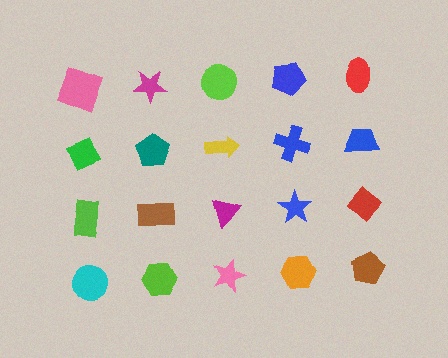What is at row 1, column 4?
A blue pentagon.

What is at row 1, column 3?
A lime circle.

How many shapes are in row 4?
5 shapes.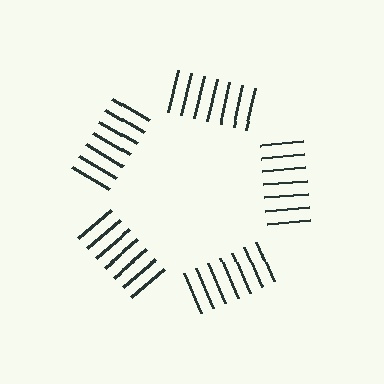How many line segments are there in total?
35 — 7 along each of the 5 edges.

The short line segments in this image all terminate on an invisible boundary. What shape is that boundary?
An illusory pentagon — the line segments terminate on its edges but no continuous stroke is drawn.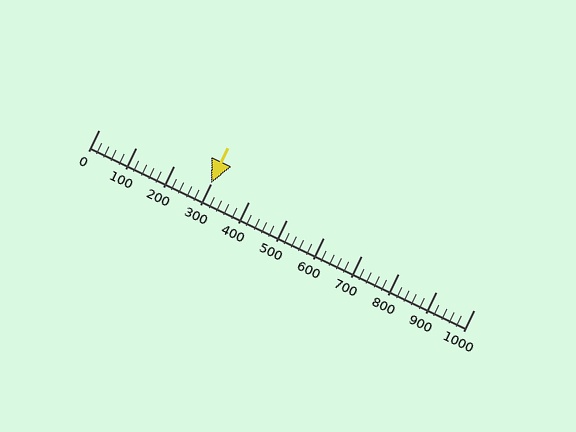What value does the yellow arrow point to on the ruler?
The yellow arrow points to approximately 300.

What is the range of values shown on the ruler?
The ruler shows values from 0 to 1000.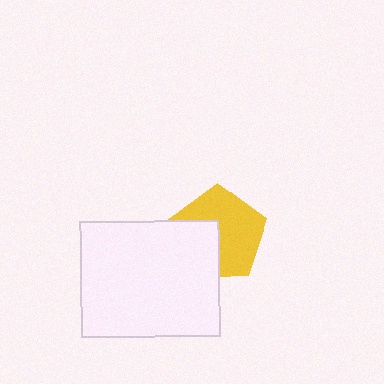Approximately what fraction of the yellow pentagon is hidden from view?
Roughly 38% of the yellow pentagon is hidden behind the white rectangle.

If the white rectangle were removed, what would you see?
You would see the complete yellow pentagon.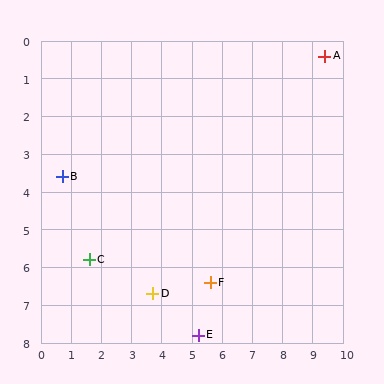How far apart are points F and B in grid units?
Points F and B are about 5.6 grid units apart.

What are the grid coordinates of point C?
Point C is at approximately (1.6, 5.8).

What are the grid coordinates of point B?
Point B is at approximately (0.7, 3.6).